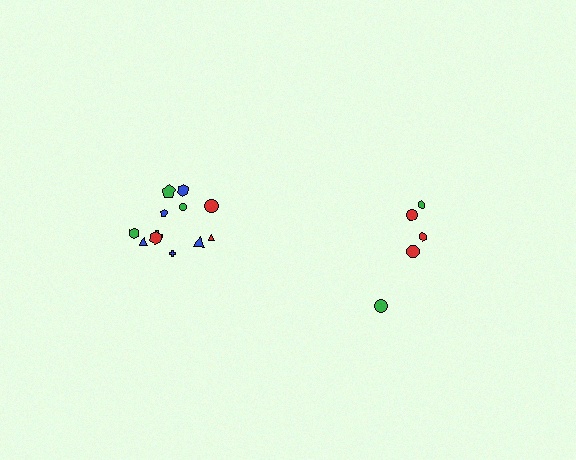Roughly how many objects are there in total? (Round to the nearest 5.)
Roughly 15 objects in total.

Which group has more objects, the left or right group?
The left group.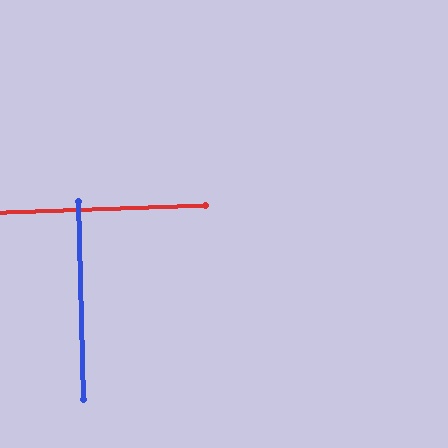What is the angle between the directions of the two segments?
Approximately 89 degrees.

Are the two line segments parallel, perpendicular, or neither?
Perpendicular — they meet at approximately 89°.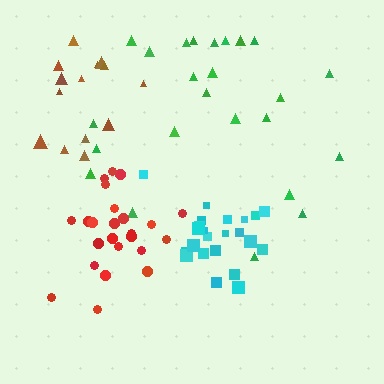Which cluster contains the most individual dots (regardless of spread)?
Green (24).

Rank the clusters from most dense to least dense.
cyan, red, brown, green.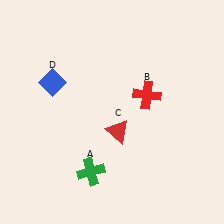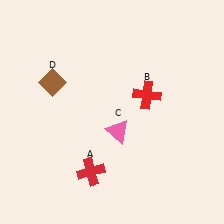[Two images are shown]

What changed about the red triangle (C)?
In Image 1, C is red. In Image 2, it changed to pink.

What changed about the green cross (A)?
In Image 1, A is green. In Image 2, it changed to red.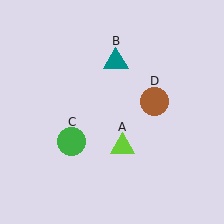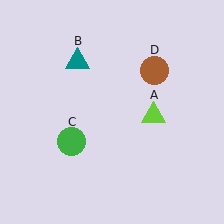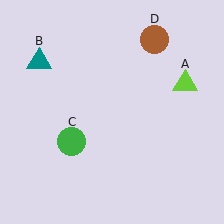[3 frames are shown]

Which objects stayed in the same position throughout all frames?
Green circle (object C) remained stationary.